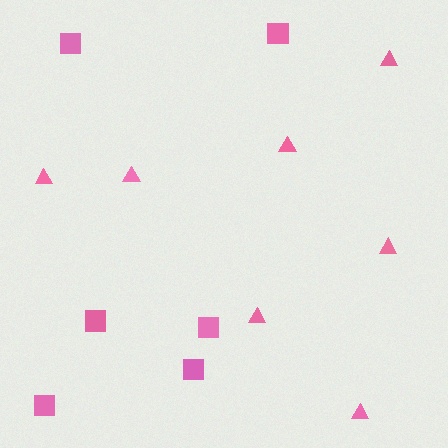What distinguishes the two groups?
There are 2 groups: one group of squares (6) and one group of triangles (7).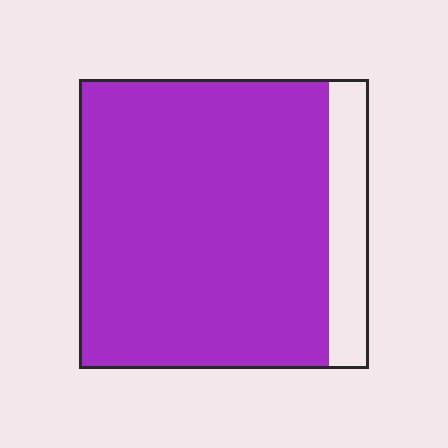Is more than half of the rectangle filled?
Yes.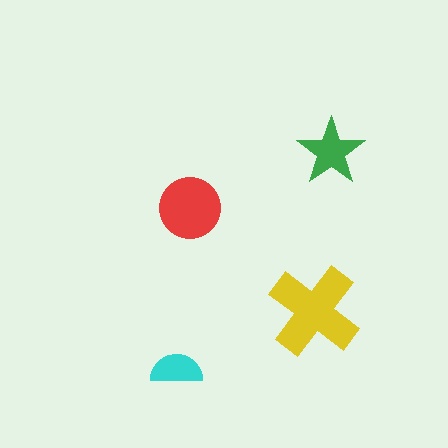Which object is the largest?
The yellow cross.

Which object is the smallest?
The cyan semicircle.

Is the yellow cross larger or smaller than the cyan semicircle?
Larger.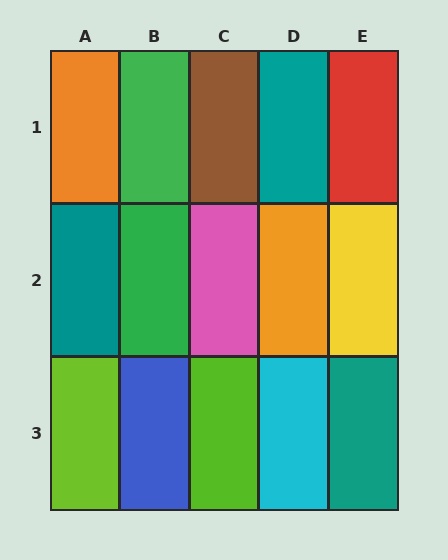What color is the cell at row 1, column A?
Orange.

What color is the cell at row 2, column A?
Teal.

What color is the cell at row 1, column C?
Brown.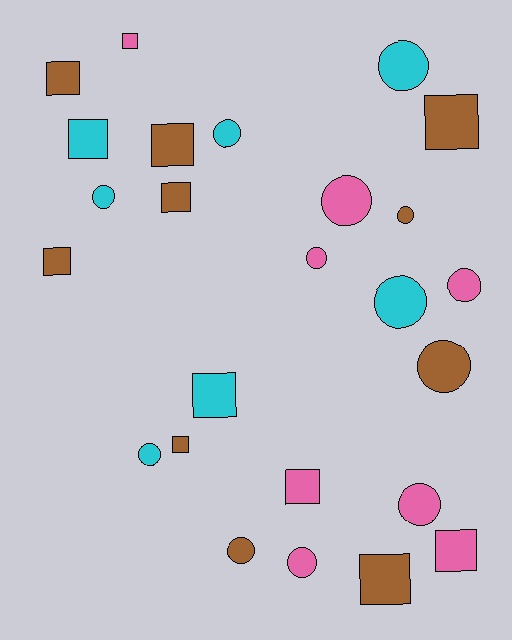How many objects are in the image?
There are 25 objects.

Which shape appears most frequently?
Circle, with 13 objects.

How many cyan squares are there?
There are 2 cyan squares.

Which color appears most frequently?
Brown, with 10 objects.